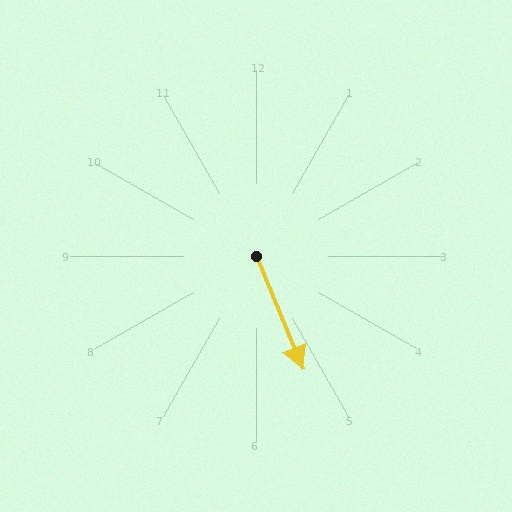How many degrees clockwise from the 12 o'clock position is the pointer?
Approximately 157 degrees.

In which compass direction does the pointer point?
Southeast.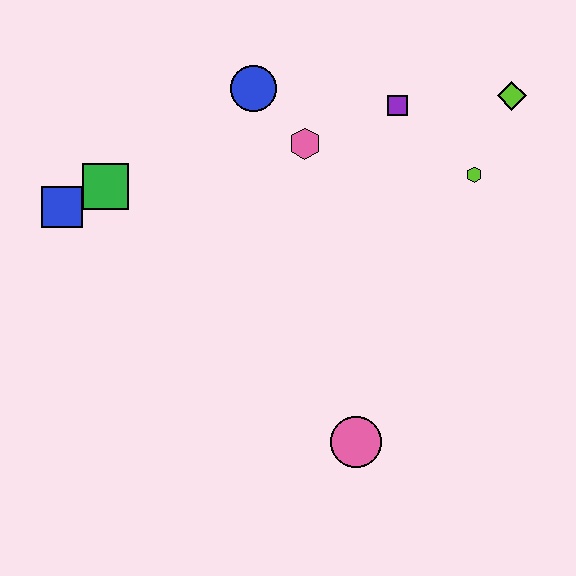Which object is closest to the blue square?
The green square is closest to the blue square.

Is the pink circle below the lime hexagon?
Yes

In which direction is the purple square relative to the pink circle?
The purple square is above the pink circle.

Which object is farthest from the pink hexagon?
The pink circle is farthest from the pink hexagon.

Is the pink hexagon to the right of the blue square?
Yes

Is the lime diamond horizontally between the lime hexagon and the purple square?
No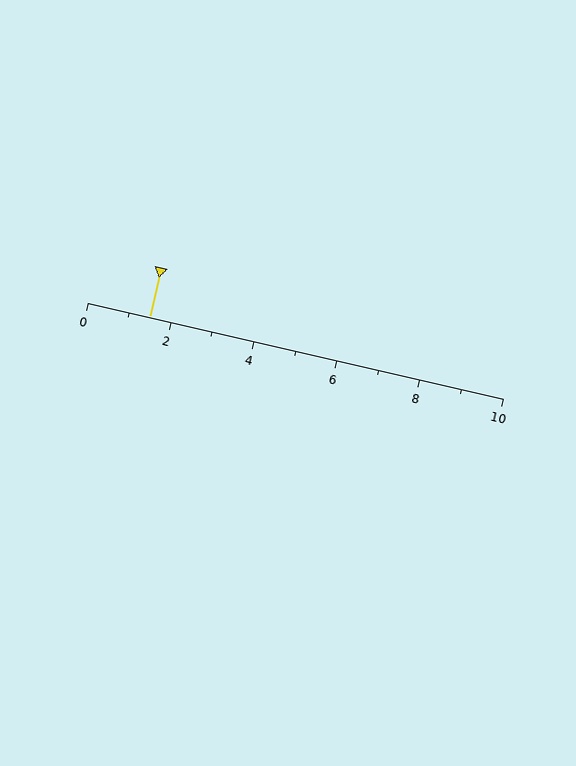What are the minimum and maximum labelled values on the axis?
The axis runs from 0 to 10.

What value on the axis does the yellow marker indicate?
The marker indicates approximately 1.5.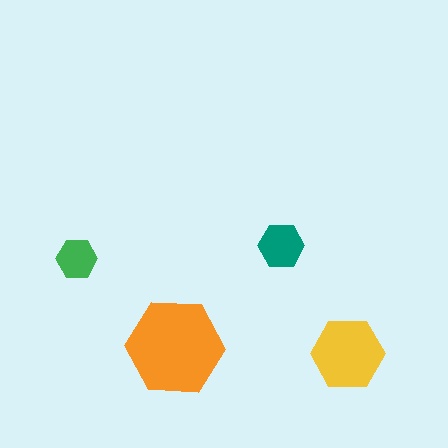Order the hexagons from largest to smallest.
the orange one, the yellow one, the teal one, the green one.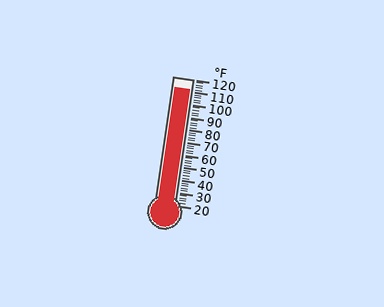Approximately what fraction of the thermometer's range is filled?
The thermometer is filled to approximately 90% of its range.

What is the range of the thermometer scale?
The thermometer scale ranges from 20°F to 120°F.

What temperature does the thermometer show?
The thermometer shows approximately 112°F.